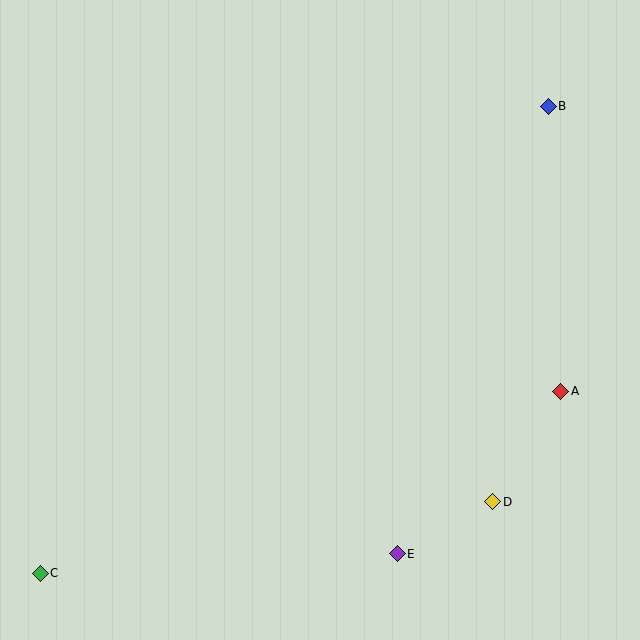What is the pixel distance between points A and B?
The distance between A and B is 285 pixels.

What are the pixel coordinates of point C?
Point C is at (40, 573).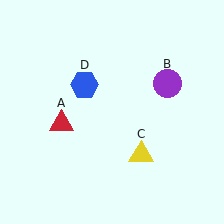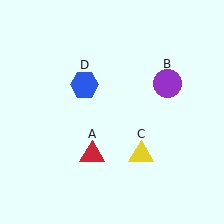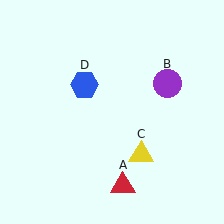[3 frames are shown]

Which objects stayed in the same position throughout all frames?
Purple circle (object B) and yellow triangle (object C) and blue hexagon (object D) remained stationary.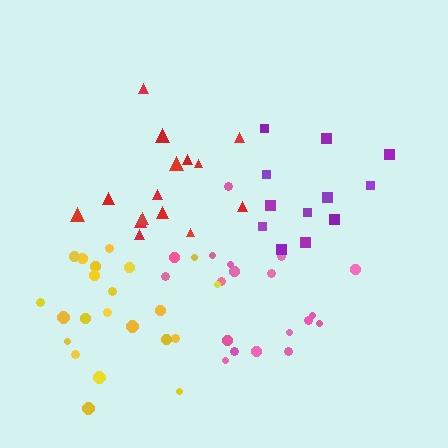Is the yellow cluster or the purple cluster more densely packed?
Yellow.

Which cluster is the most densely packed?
Pink.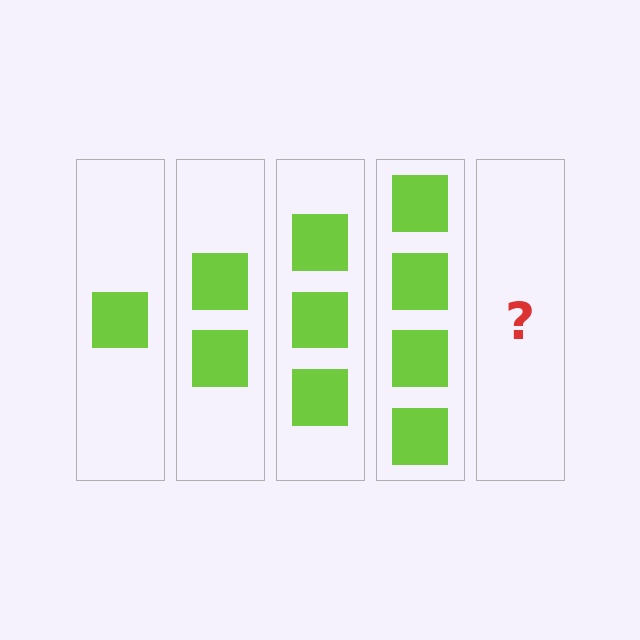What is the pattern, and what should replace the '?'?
The pattern is that each step adds one more square. The '?' should be 5 squares.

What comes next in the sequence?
The next element should be 5 squares.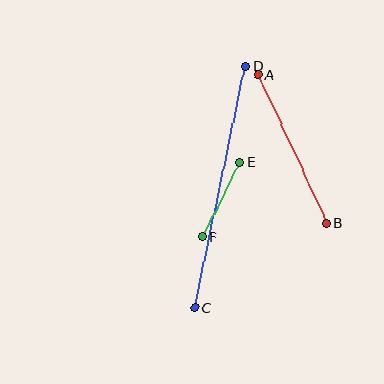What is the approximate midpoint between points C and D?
The midpoint is at approximately (220, 187) pixels.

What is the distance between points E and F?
The distance is approximately 83 pixels.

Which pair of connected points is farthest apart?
Points C and D are farthest apart.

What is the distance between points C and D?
The distance is approximately 247 pixels.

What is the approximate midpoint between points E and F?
The midpoint is at approximately (221, 200) pixels.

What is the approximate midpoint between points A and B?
The midpoint is at approximately (292, 149) pixels.